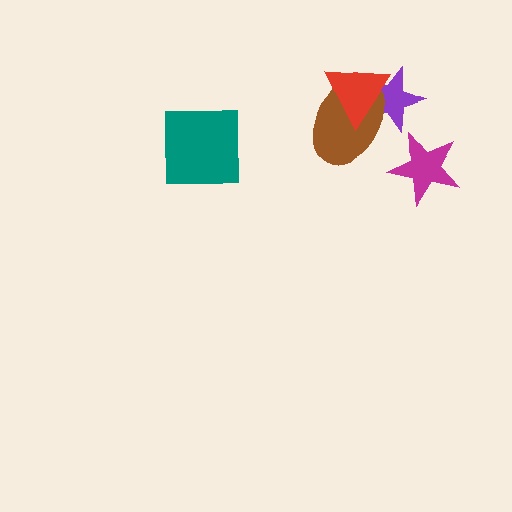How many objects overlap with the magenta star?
0 objects overlap with the magenta star.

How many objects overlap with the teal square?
0 objects overlap with the teal square.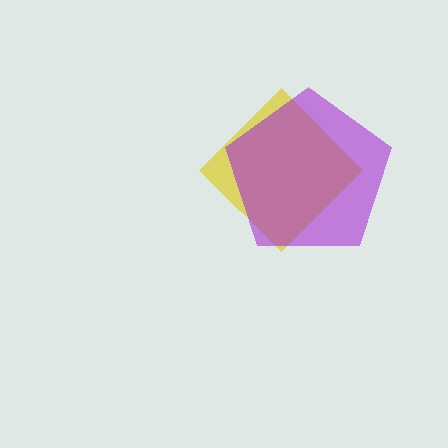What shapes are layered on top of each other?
The layered shapes are: a yellow diamond, a purple pentagon.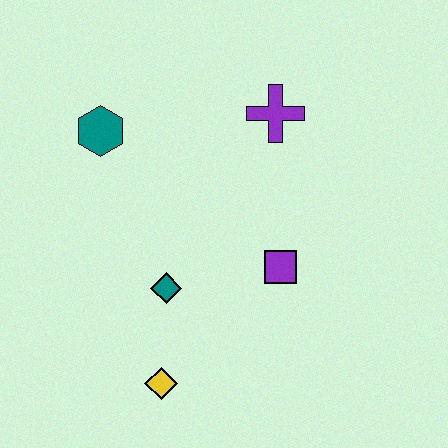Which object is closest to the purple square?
The teal diamond is closest to the purple square.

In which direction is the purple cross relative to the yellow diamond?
The purple cross is above the yellow diamond.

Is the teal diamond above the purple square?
No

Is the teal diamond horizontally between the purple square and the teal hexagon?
Yes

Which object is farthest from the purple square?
The teal hexagon is farthest from the purple square.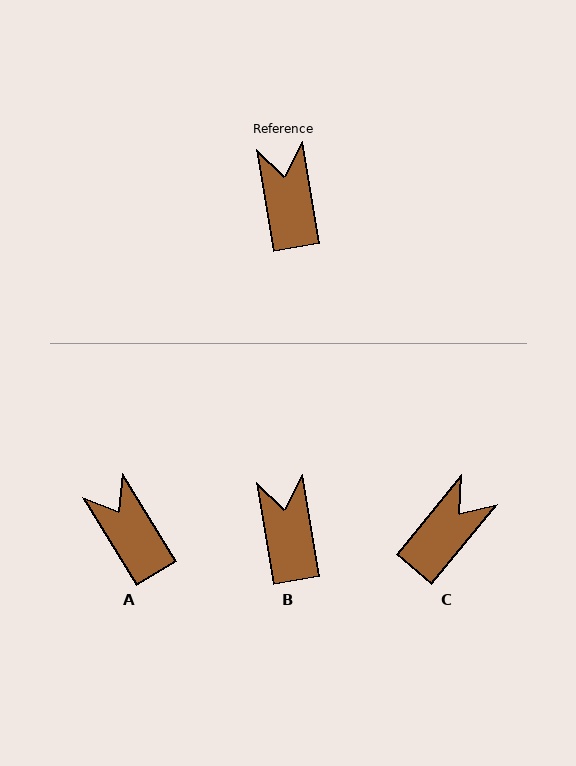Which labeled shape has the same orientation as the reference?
B.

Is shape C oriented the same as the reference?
No, it is off by about 49 degrees.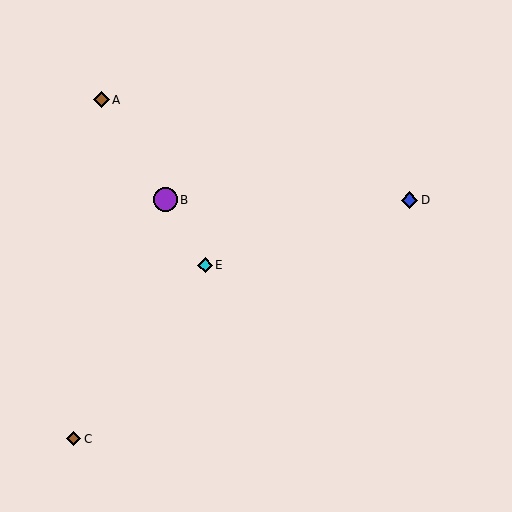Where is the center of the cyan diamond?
The center of the cyan diamond is at (205, 265).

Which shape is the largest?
The purple circle (labeled B) is the largest.